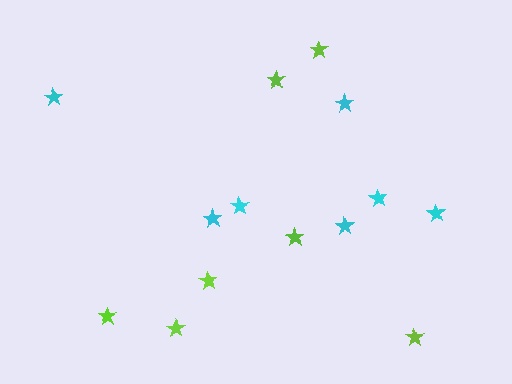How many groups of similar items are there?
There are 2 groups: one group of cyan stars (7) and one group of lime stars (7).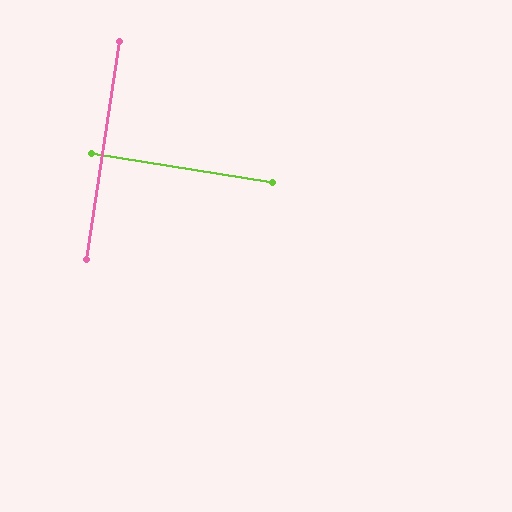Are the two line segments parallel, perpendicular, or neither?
Perpendicular — they meet at approximately 89°.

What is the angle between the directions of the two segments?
Approximately 89 degrees.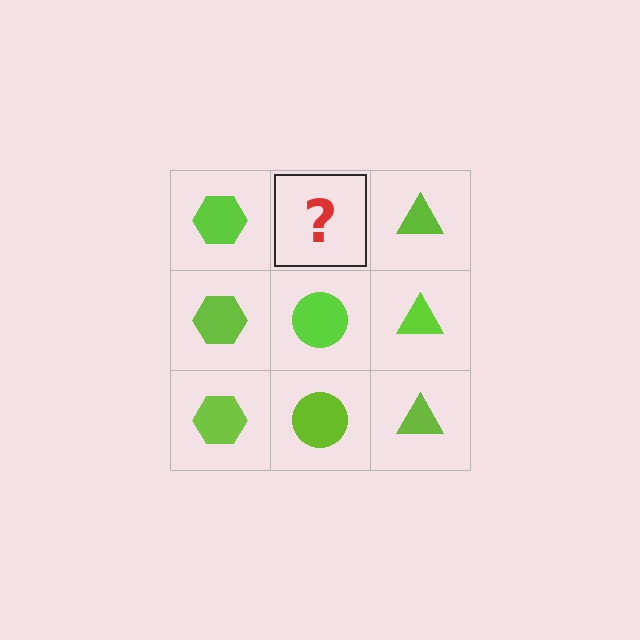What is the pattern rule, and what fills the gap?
The rule is that each column has a consistent shape. The gap should be filled with a lime circle.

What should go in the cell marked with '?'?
The missing cell should contain a lime circle.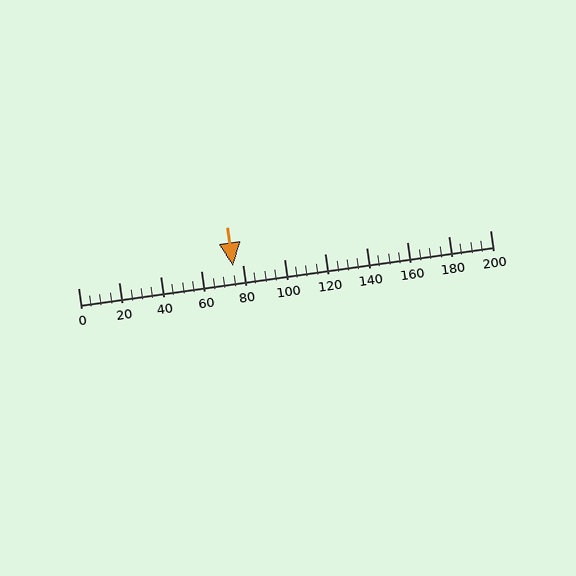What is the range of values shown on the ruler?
The ruler shows values from 0 to 200.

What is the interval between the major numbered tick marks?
The major tick marks are spaced 20 units apart.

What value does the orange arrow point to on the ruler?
The orange arrow points to approximately 75.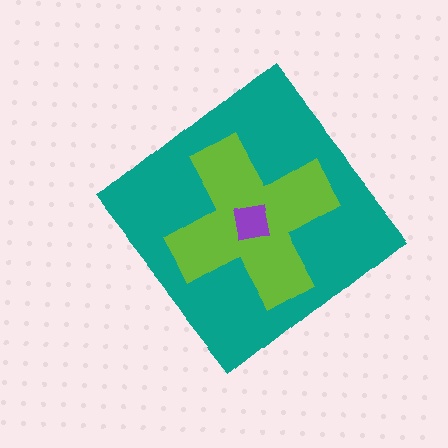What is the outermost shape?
The teal diamond.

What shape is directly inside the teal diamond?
The lime cross.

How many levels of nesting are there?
3.